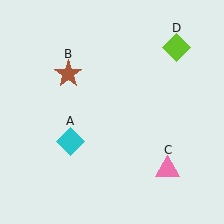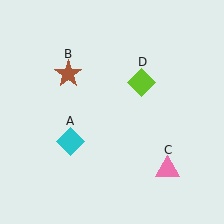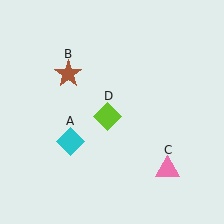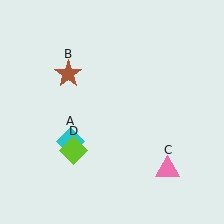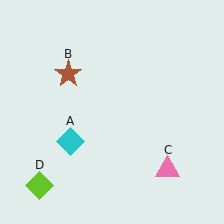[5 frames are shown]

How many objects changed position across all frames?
1 object changed position: lime diamond (object D).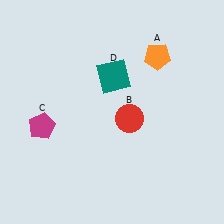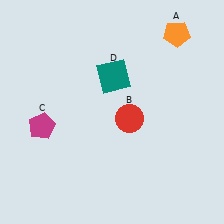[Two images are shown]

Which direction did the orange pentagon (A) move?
The orange pentagon (A) moved up.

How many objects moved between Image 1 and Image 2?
1 object moved between the two images.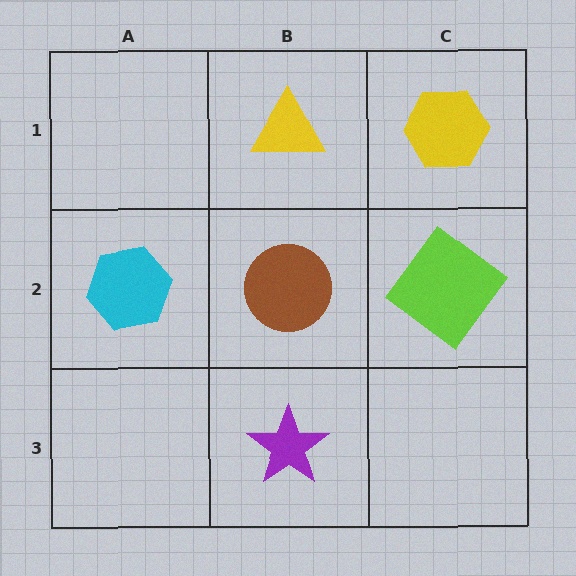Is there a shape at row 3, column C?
No, that cell is empty.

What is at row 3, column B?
A purple star.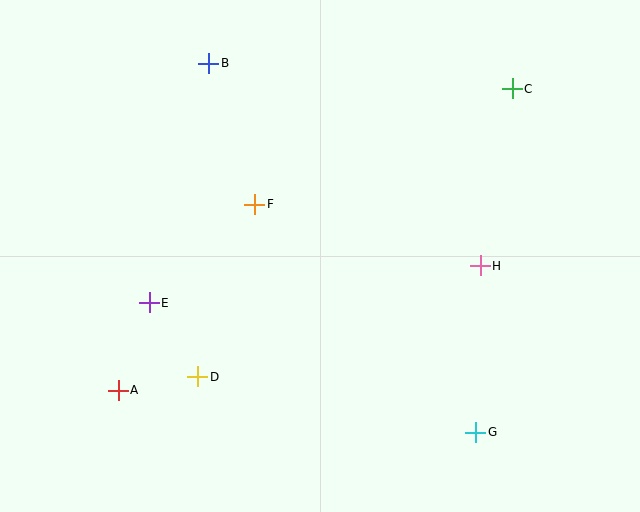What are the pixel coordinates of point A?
Point A is at (118, 390).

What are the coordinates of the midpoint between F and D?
The midpoint between F and D is at (226, 290).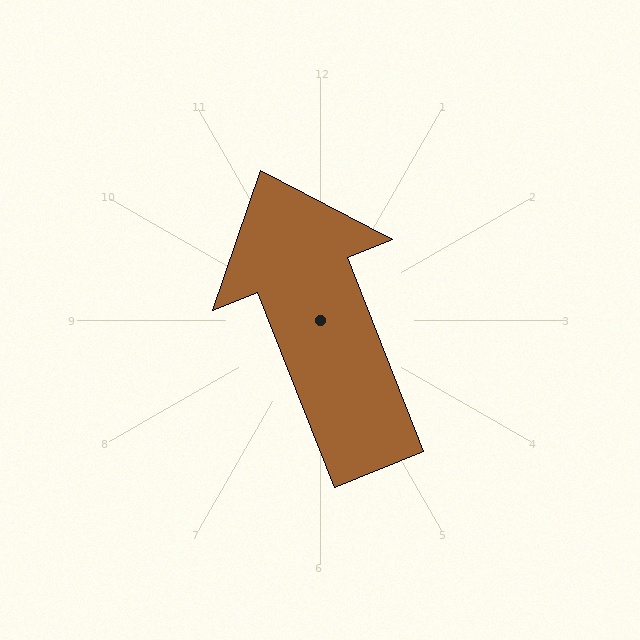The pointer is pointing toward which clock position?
Roughly 11 o'clock.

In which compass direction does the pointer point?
North.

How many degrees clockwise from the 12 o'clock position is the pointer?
Approximately 338 degrees.